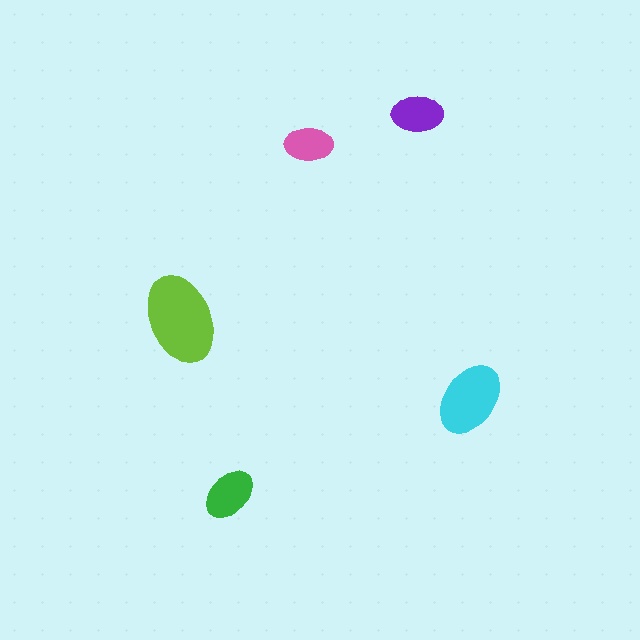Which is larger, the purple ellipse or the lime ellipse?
The lime one.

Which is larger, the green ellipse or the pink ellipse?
The green one.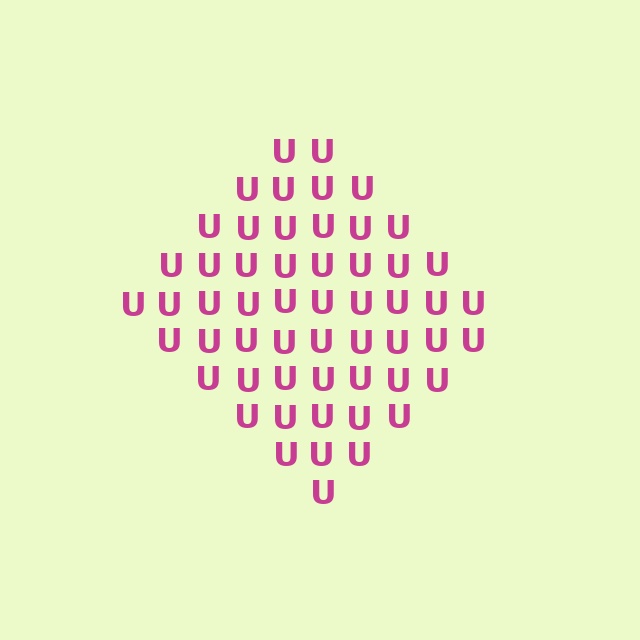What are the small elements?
The small elements are letter U's.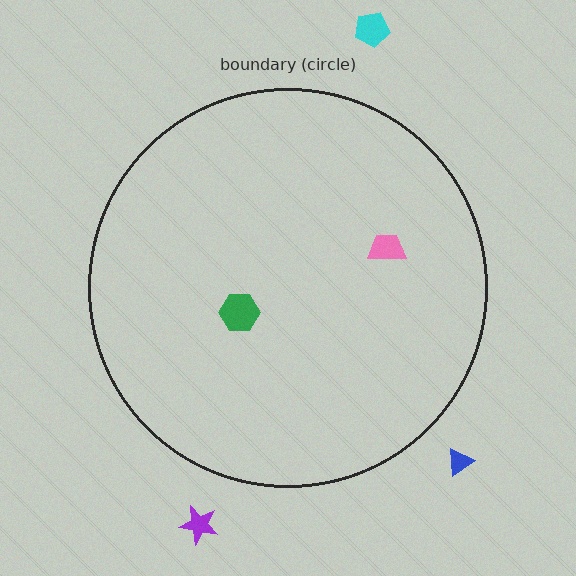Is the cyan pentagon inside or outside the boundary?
Outside.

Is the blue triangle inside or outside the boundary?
Outside.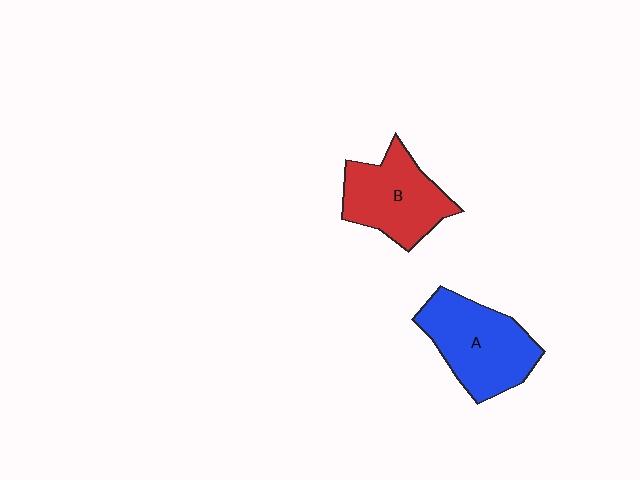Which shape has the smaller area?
Shape B (red).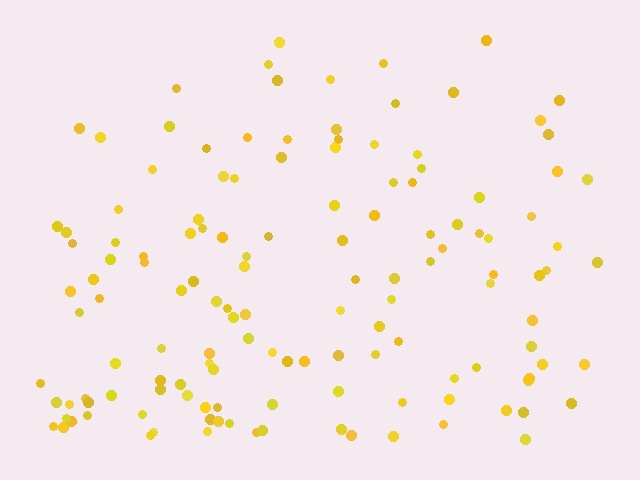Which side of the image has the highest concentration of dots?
The bottom.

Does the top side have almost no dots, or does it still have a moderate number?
Still a moderate number, just noticeably fewer than the bottom.